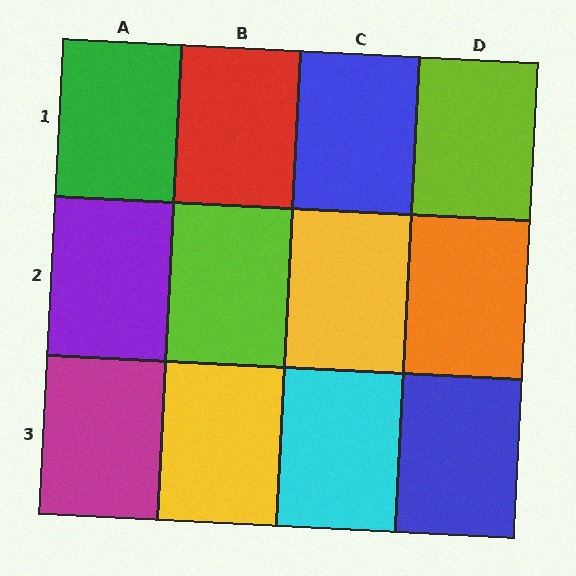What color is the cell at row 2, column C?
Yellow.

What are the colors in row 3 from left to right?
Magenta, yellow, cyan, blue.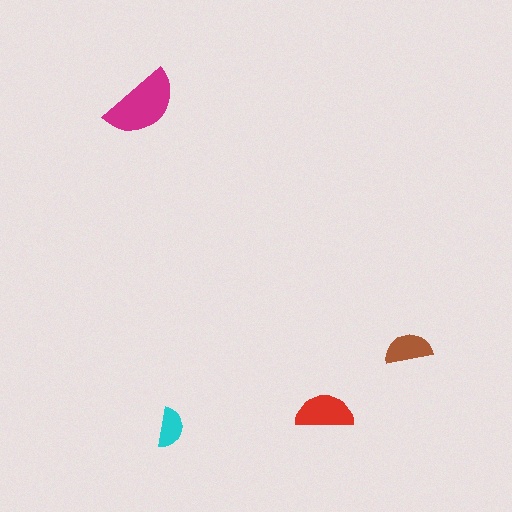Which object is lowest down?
The cyan semicircle is bottommost.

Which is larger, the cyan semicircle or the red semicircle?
The red one.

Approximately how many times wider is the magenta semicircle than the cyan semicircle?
About 2 times wider.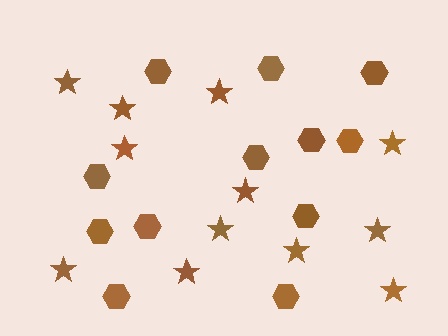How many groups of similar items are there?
There are 2 groups: one group of hexagons (12) and one group of stars (12).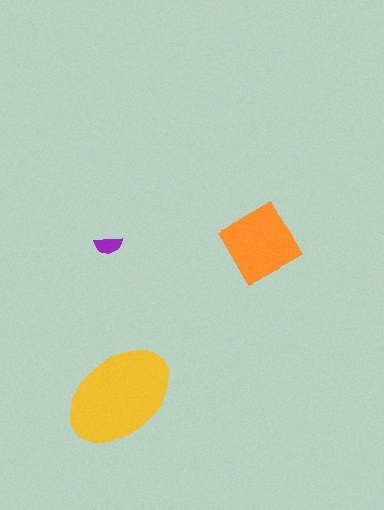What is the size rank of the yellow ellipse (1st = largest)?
1st.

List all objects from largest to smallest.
The yellow ellipse, the orange diamond, the purple semicircle.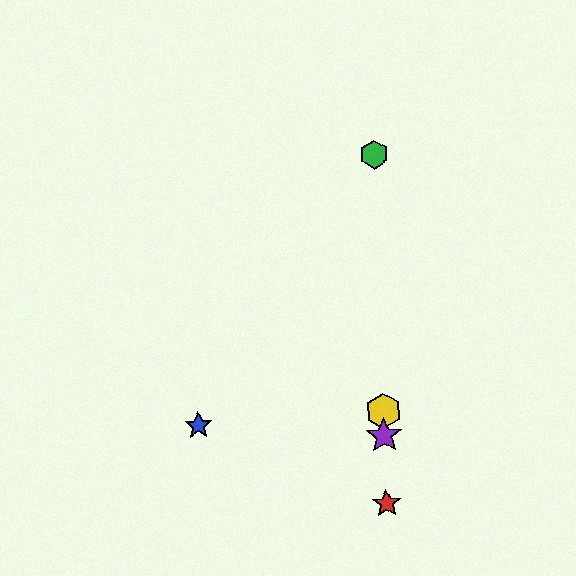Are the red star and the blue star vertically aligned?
No, the red star is at x≈387 and the blue star is at x≈198.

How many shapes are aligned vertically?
4 shapes (the red star, the green hexagon, the yellow hexagon, the purple star) are aligned vertically.